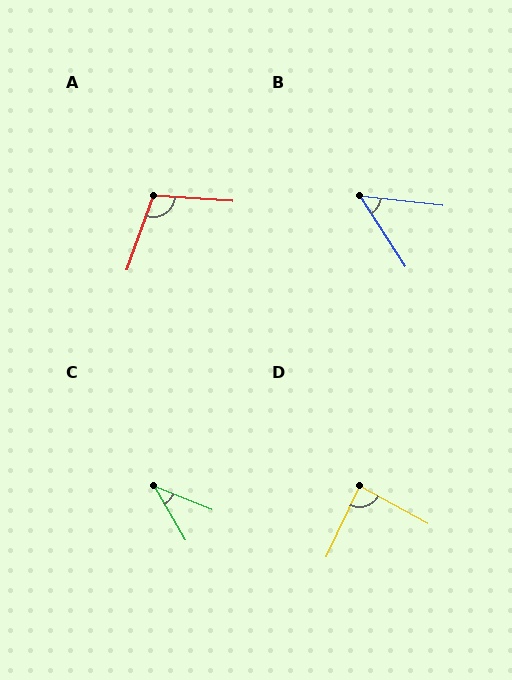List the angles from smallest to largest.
C (38°), B (51°), D (86°), A (106°).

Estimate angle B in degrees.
Approximately 51 degrees.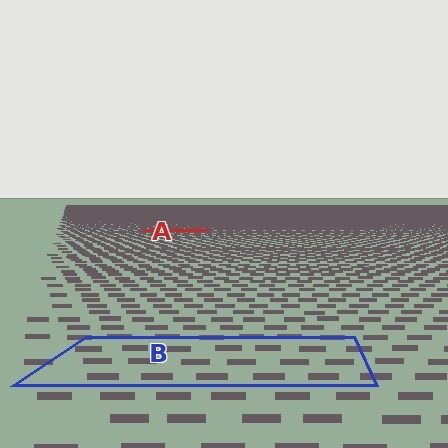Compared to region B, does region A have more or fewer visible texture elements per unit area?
Region A has more texture elements per unit area — they are packed more densely because it is farther away.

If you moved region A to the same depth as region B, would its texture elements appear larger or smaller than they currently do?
They would appear larger. At a closer depth, the same texture elements are projected at a bigger on-screen size.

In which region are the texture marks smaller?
The texture marks are smaller in region A, because it is farther away.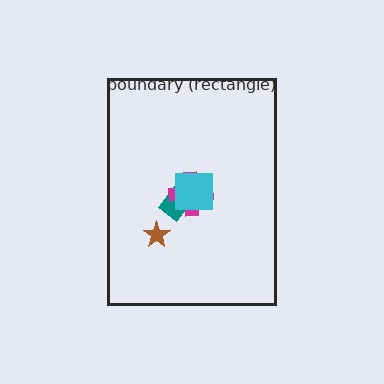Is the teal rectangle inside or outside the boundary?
Inside.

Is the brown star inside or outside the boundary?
Inside.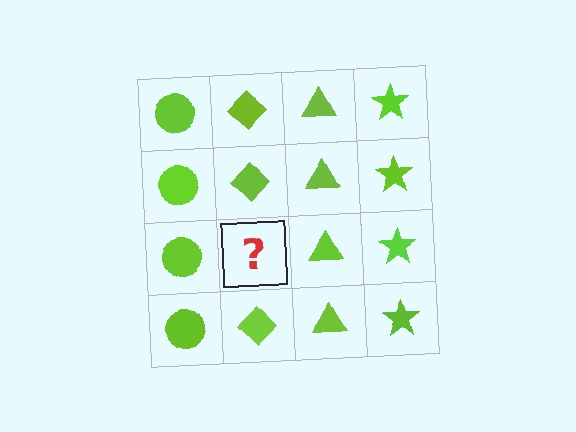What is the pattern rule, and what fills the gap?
The rule is that each column has a consistent shape. The gap should be filled with a lime diamond.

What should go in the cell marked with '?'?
The missing cell should contain a lime diamond.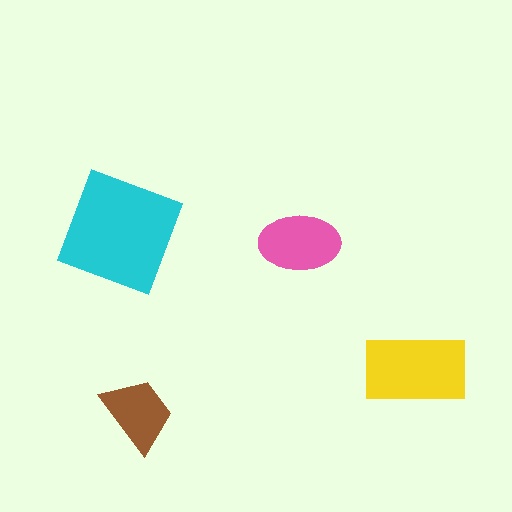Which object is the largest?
The cyan square.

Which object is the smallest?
The brown trapezoid.